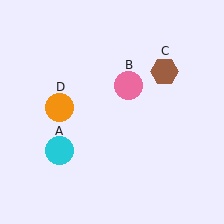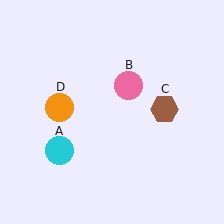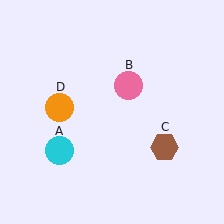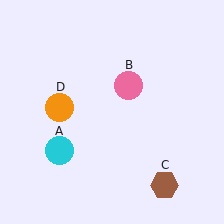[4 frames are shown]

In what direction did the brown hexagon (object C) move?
The brown hexagon (object C) moved down.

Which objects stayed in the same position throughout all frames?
Cyan circle (object A) and pink circle (object B) and orange circle (object D) remained stationary.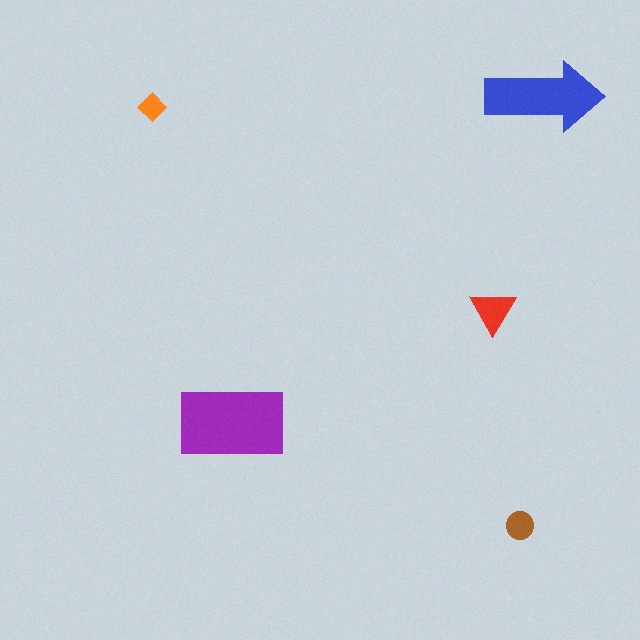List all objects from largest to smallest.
The purple rectangle, the blue arrow, the red triangle, the brown circle, the orange diamond.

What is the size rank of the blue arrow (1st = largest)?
2nd.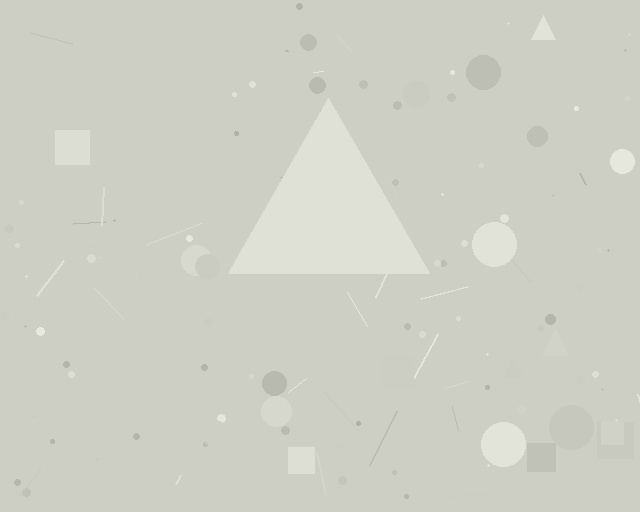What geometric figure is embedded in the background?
A triangle is embedded in the background.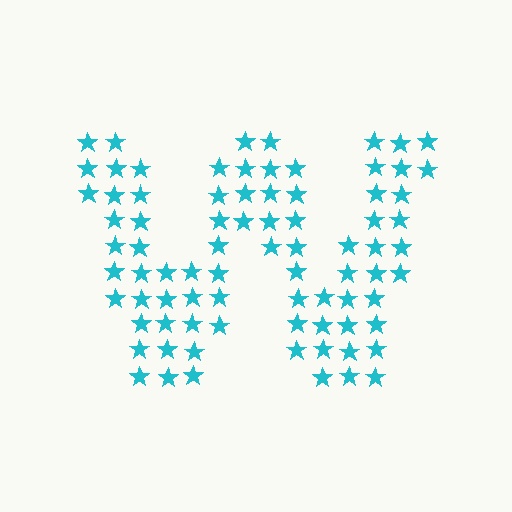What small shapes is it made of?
It is made of small stars.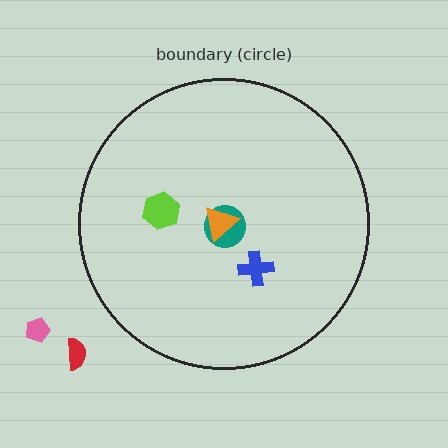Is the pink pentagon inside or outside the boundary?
Outside.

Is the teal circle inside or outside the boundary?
Inside.